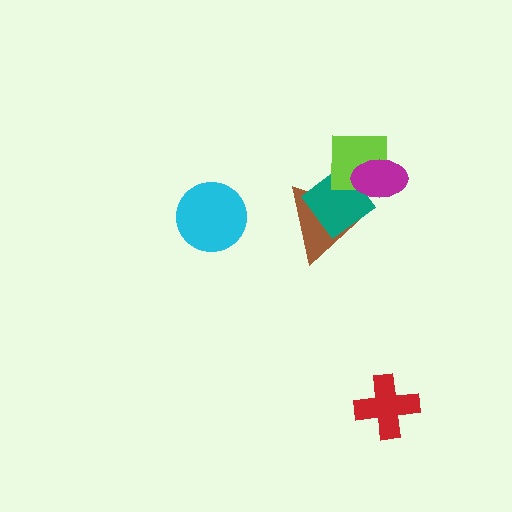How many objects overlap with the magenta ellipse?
2 objects overlap with the magenta ellipse.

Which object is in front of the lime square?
The magenta ellipse is in front of the lime square.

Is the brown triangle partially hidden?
Yes, it is partially covered by another shape.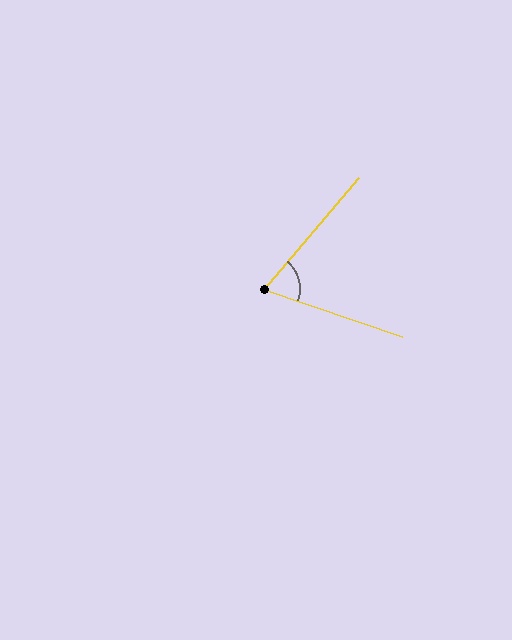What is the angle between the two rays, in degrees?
Approximately 68 degrees.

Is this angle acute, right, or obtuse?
It is acute.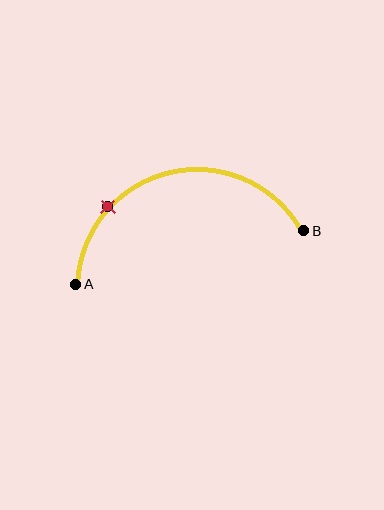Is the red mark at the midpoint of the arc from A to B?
No. The red mark lies on the arc but is closer to endpoint A. The arc midpoint would be at the point on the curve equidistant along the arc from both A and B.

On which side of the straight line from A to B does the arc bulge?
The arc bulges above the straight line connecting A and B.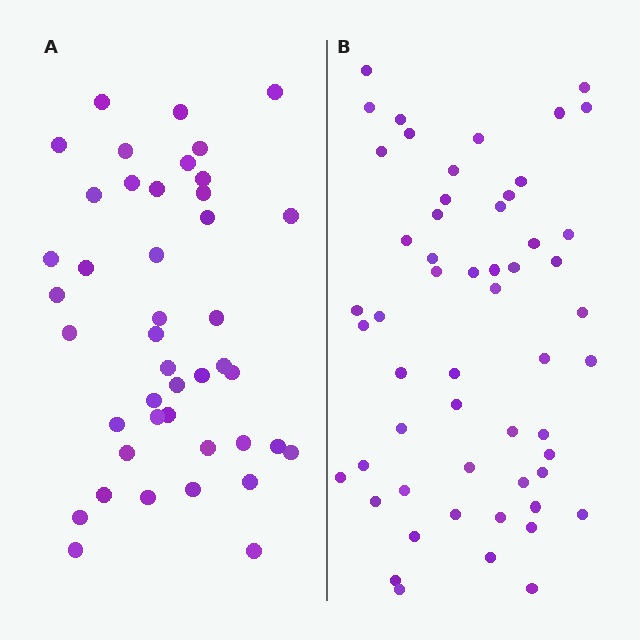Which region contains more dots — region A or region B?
Region B (the right region) has more dots.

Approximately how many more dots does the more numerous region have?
Region B has roughly 12 or so more dots than region A.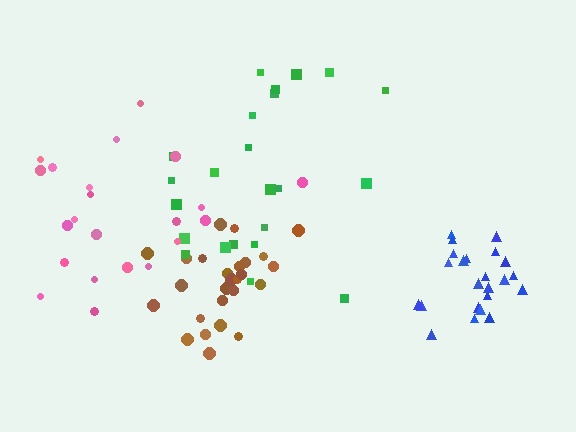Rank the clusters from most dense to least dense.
blue, brown, green, pink.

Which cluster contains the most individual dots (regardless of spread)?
Brown (26).